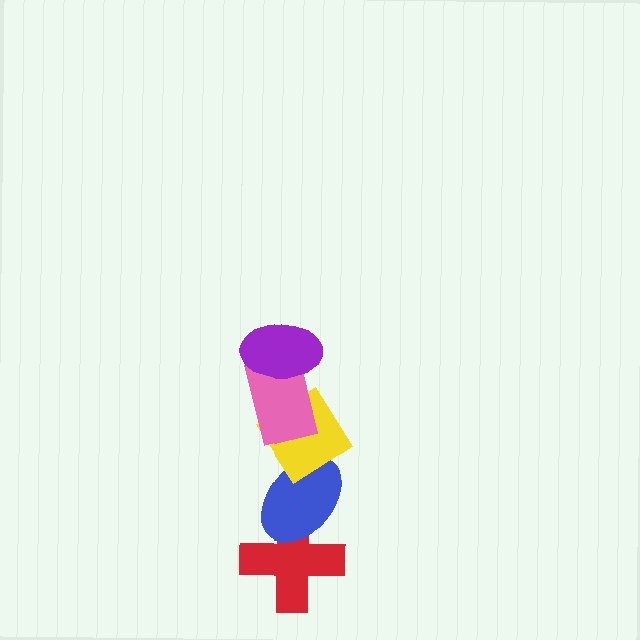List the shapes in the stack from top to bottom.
From top to bottom: the purple ellipse, the pink rectangle, the yellow diamond, the blue ellipse, the red cross.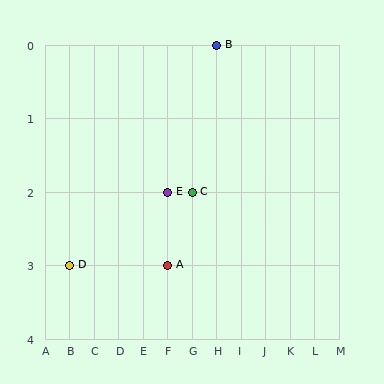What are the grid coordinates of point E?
Point E is at grid coordinates (F, 2).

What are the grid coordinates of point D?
Point D is at grid coordinates (B, 3).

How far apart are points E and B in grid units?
Points E and B are 2 columns and 2 rows apart (about 2.8 grid units diagonally).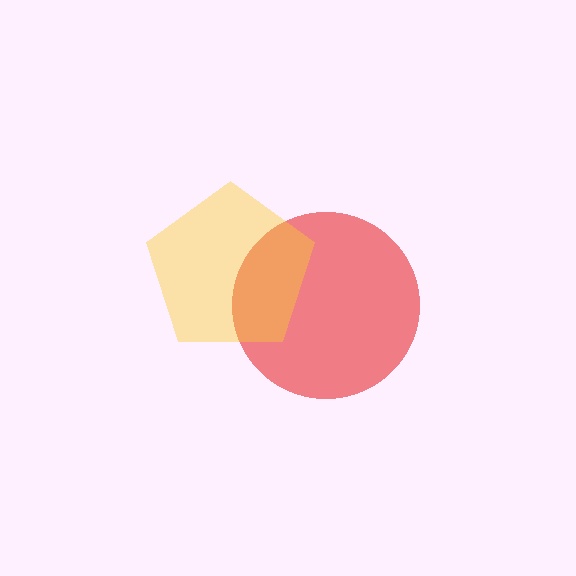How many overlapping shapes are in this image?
There are 2 overlapping shapes in the image.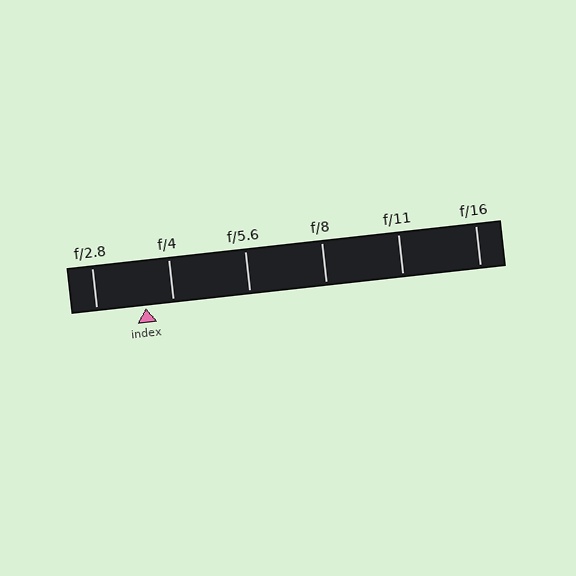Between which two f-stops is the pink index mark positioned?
The index mark is between f/2.8 and f/4.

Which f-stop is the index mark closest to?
The index mark is closest to f/4.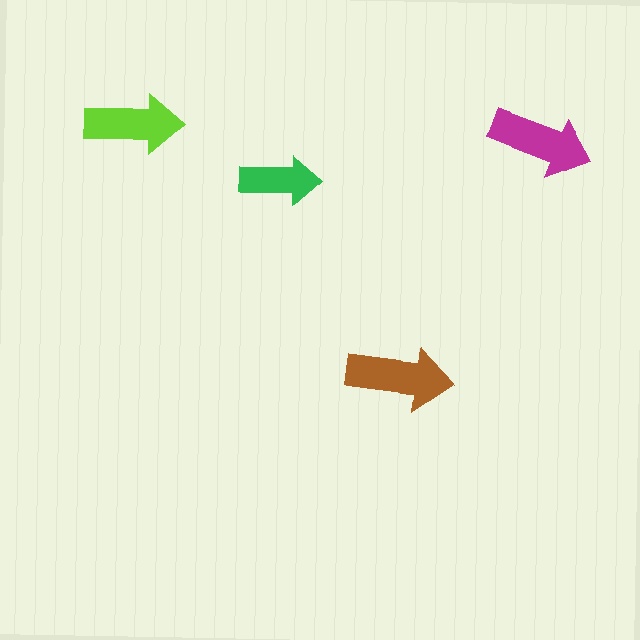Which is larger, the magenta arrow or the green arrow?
The magenta one.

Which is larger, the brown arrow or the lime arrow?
The brown one.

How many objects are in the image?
There are 4 objects in the image.